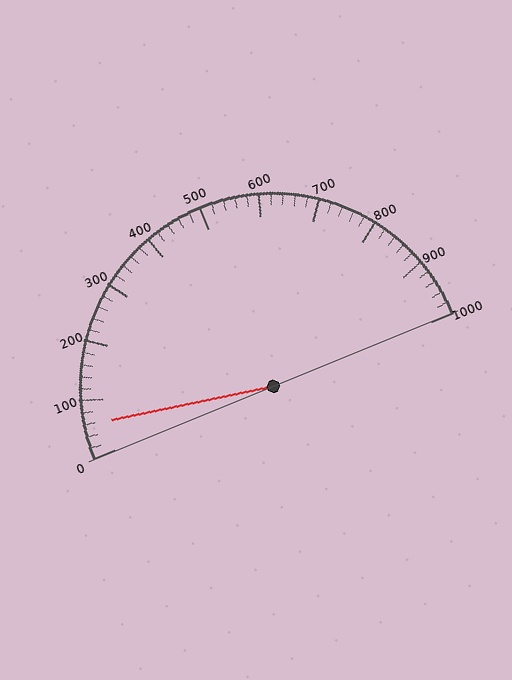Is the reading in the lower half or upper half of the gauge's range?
The reading is in the lower half of the range (0 to 1000).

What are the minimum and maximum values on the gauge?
The gauge ranges from 0 to 1000.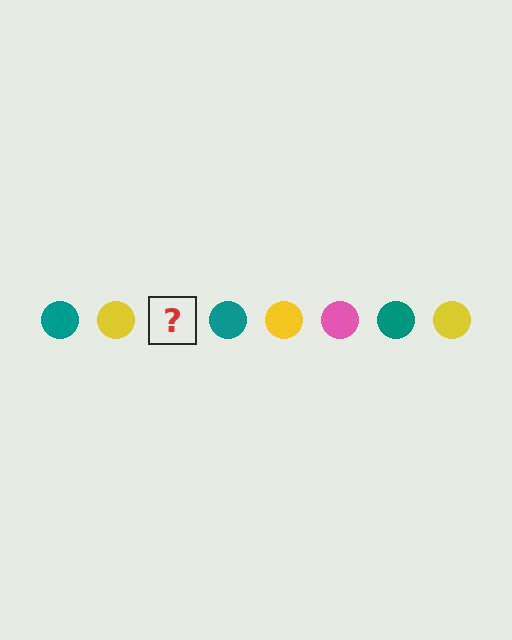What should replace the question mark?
The question mark should be replaced with a pink circle.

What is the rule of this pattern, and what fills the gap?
The rule is that the pattern cycles through teal, yellow, pink circles. The gap should be filled with a pink circle.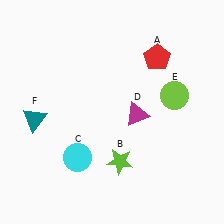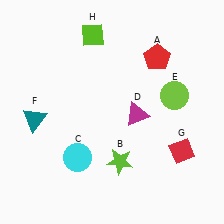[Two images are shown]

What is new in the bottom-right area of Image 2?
A red diamond (G) was added in the bottom-right area of Image 2.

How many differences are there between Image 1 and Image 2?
There are 2 differences between the two images.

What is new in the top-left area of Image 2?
A lime diamond (H) was added in the top-left area of Image 2.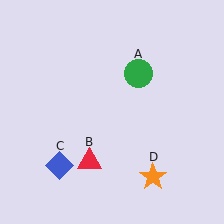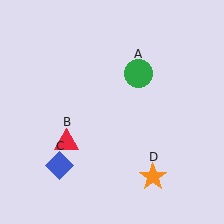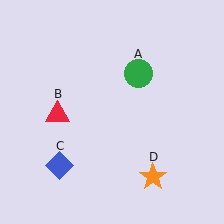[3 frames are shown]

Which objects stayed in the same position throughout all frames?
Green circle (object A) and blue diamond (object C) and orange star (object D) remained stationary.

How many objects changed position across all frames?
1 object changed position: red triangle (object B).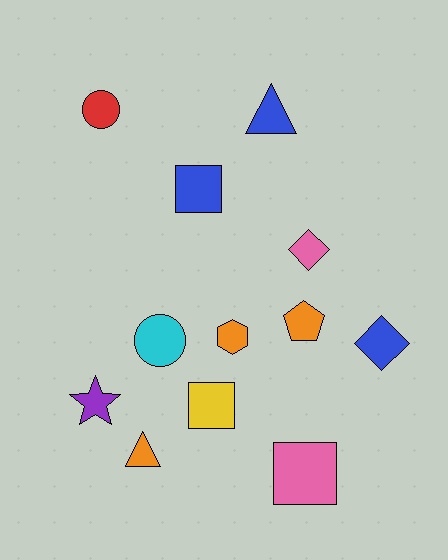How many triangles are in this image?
There are 2 triangles.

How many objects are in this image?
There are 12 objects.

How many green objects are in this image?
There are no green objects.